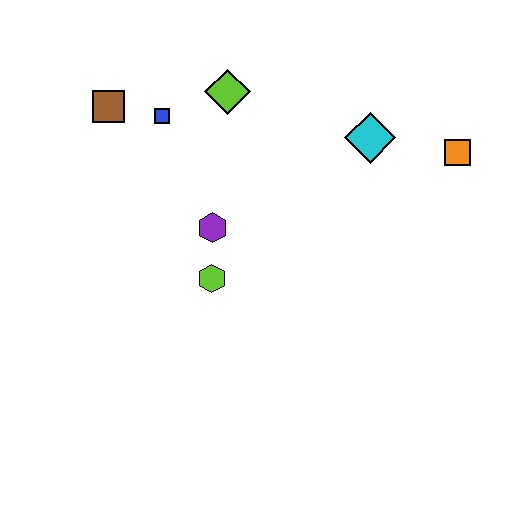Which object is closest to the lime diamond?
The blue square is closest to the lime diamond.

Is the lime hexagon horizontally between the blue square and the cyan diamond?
Yes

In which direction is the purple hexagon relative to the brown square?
The purple hexagon is below the brown square.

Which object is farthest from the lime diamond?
The orange square is farthest from the lime diamond.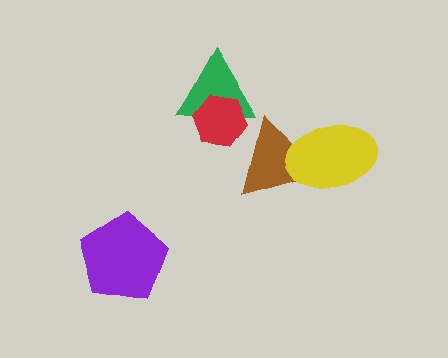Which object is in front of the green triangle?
The red hexagon is in front of the green triangle.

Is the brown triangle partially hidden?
Yes, it is partially covered by another shape.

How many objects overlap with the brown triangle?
1 object overlaps with the brown triangle.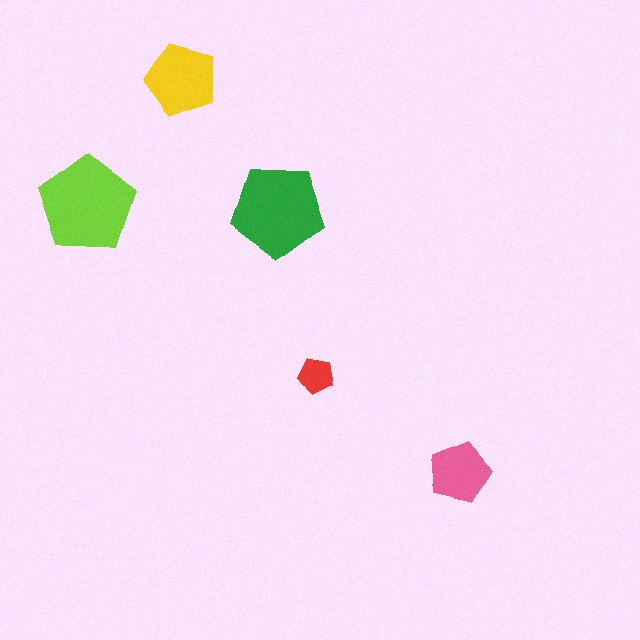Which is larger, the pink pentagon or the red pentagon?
The pink one.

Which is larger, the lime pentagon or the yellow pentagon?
The lime one.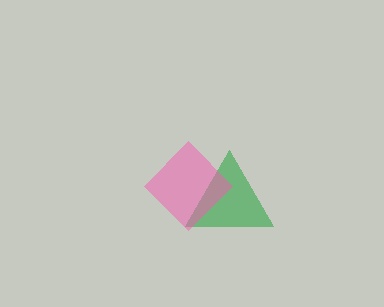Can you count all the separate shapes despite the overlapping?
Yes, there are 2 separate shapes.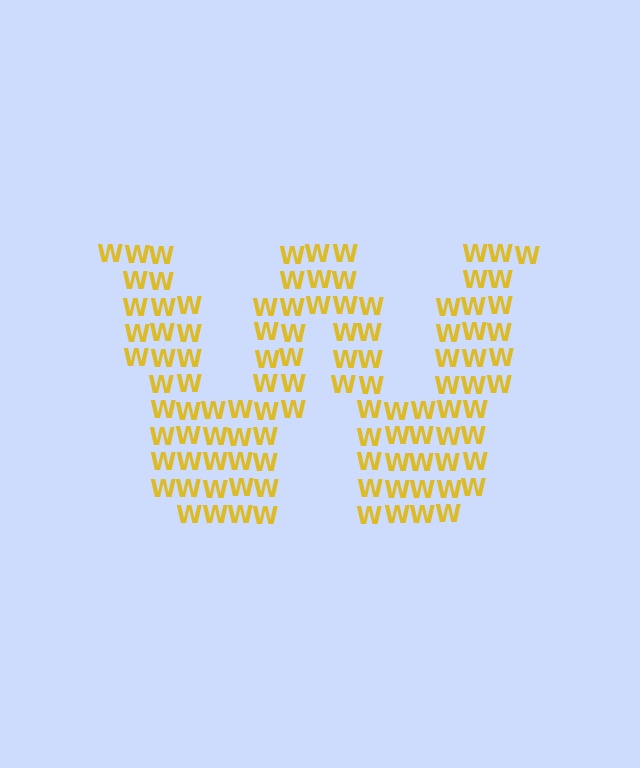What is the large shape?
The large shape is the letter W.